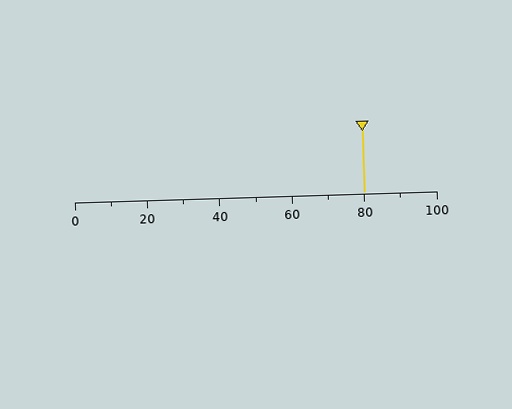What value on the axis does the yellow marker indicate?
The marker indicates approximately 80.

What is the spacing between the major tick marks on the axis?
The major ticks are spaced 20 apart.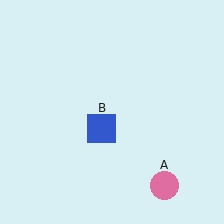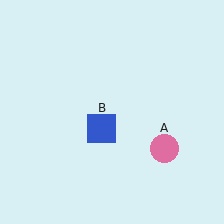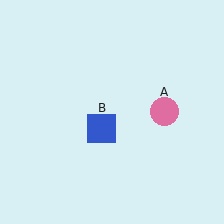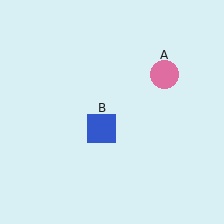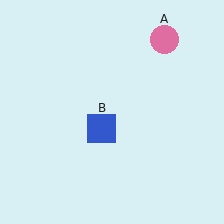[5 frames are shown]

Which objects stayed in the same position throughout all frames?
Blue square (object B) remained stationary.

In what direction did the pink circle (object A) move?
The pink circle (object A) moved up.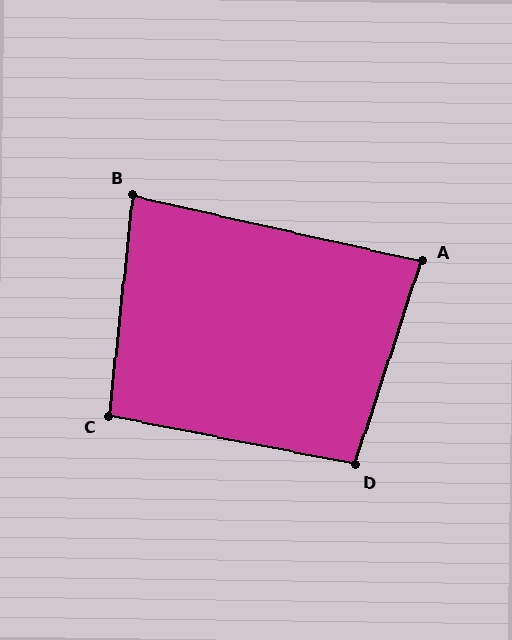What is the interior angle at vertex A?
Approximately 85 degrees (acute).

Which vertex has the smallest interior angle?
B, at approximately 83 degrees.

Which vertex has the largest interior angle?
D, at approximately 97 degrees.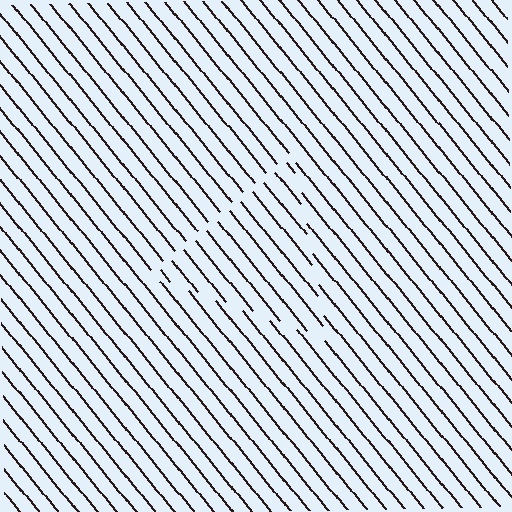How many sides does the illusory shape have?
3 sides — the line-ends trace a triangle.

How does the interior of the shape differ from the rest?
The interior of the shape contains the same grating, shifted by half a period — the contour is defined by the phase discontinuity where line-ends from the inner and outer gratings abut.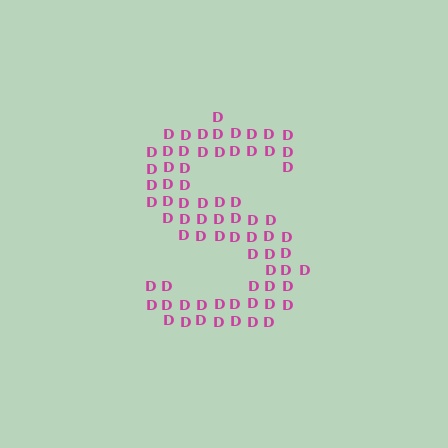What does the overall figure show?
The overall figure shows the letter S.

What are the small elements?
The small elements are letter D's.